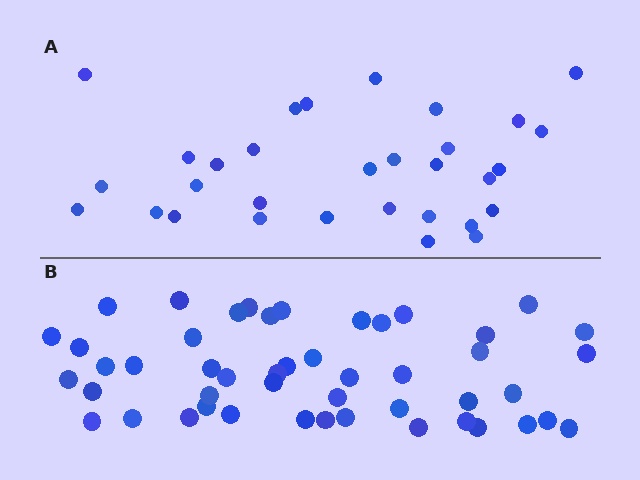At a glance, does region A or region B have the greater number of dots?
Region B (the bottom region) has more dots.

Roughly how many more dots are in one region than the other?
Region B has approximately 15 more dots than region A.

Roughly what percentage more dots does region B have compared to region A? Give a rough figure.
About 55% more.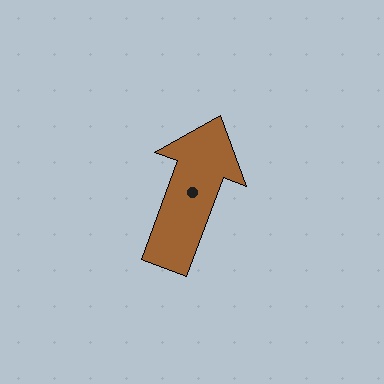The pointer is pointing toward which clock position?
Roughly 1 o'clock.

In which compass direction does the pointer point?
North.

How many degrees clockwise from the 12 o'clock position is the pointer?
Approximately 20 degrees.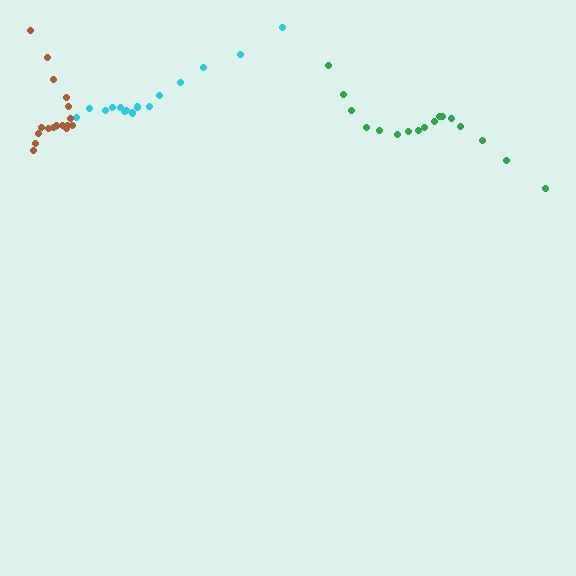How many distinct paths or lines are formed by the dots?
There are 3 distinct paths.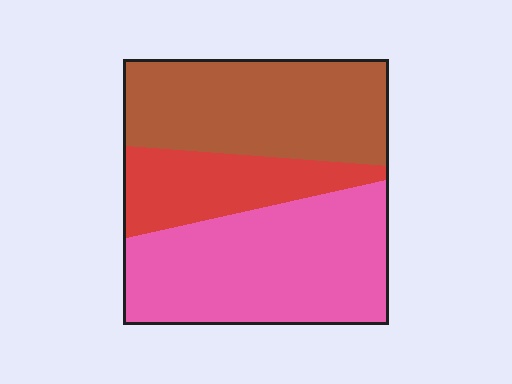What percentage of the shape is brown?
Brown covers around 35% of the shape.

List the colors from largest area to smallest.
From largest to smallest: pink, brown, red.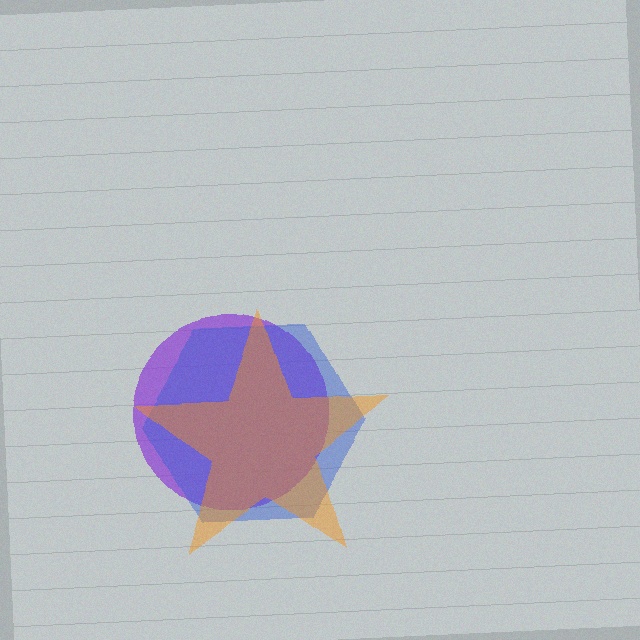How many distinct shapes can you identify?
There are 3 distinct shapes: a purple circle, a blue hexagon, an orange star.